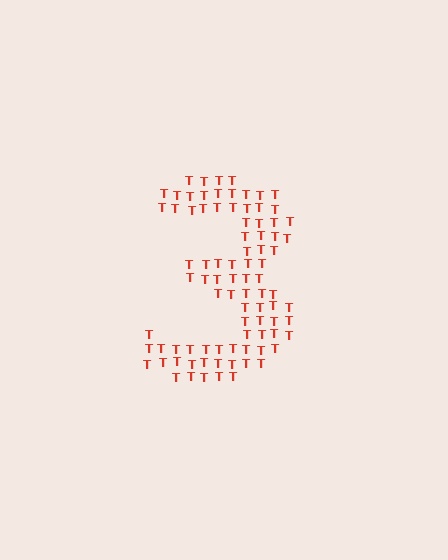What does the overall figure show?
The overall figure shows the digit 3.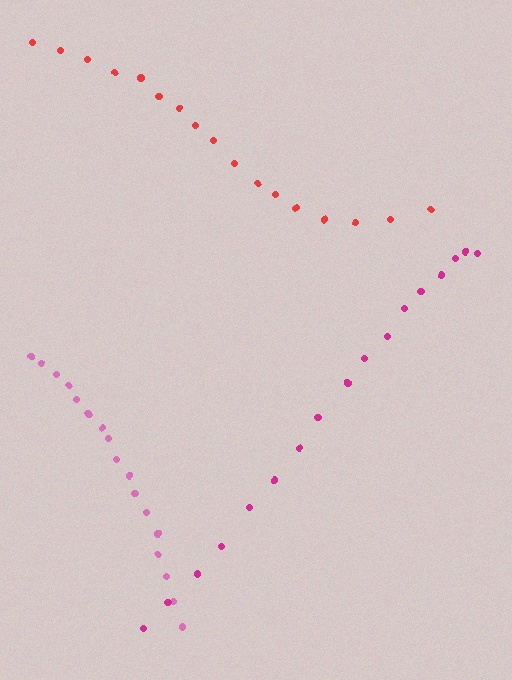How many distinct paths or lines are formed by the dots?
There are 3 distinct paths.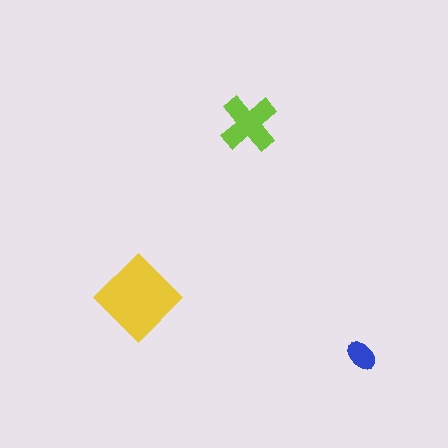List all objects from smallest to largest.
The blue ellipse, the lime cross, the yellow diamond.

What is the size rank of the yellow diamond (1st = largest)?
1st.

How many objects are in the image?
There are 3 objects in the image.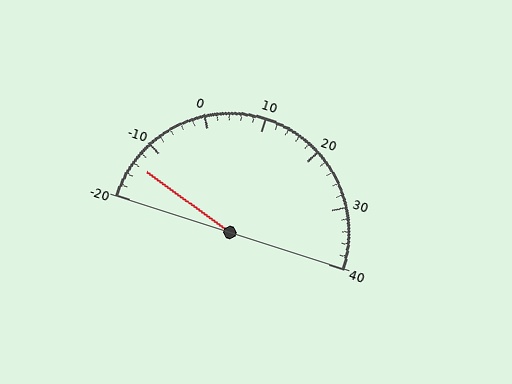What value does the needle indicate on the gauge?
The needle indicates approximately -14.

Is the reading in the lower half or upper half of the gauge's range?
The reading is in the lower half of the range (-20 to 40).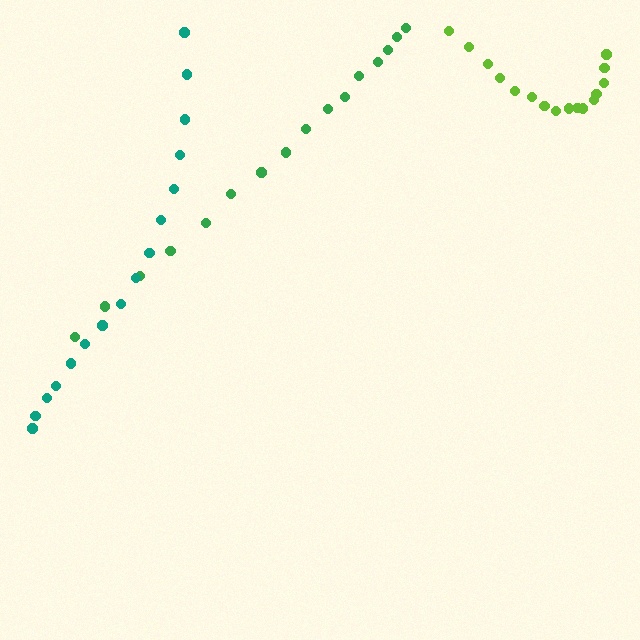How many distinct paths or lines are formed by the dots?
There are 3 distinct paths.